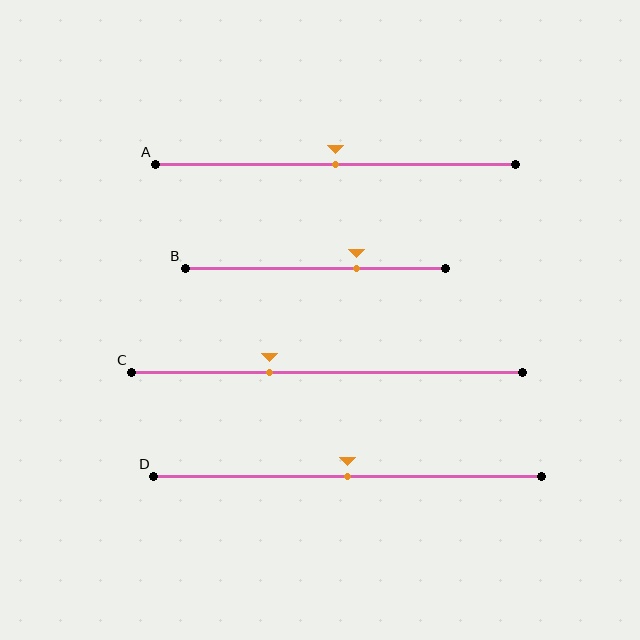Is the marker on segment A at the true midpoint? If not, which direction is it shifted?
Yes, the marker on segment A is at the true midpoint.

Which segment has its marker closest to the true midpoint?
Segment A has its marker closest to the true midpoint.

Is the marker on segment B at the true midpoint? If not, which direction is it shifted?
No, the marker on segment B is shifted to the right by about 16% of the segment length.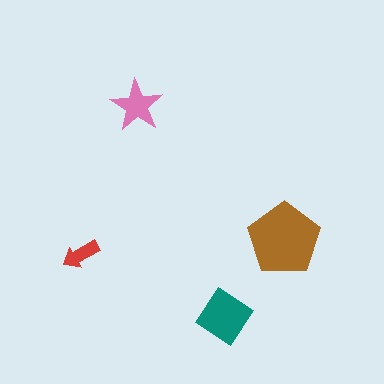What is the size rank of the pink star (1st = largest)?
3rd.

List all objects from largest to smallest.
The brown pentagon, the teal diamond, the pink star, the red arrow.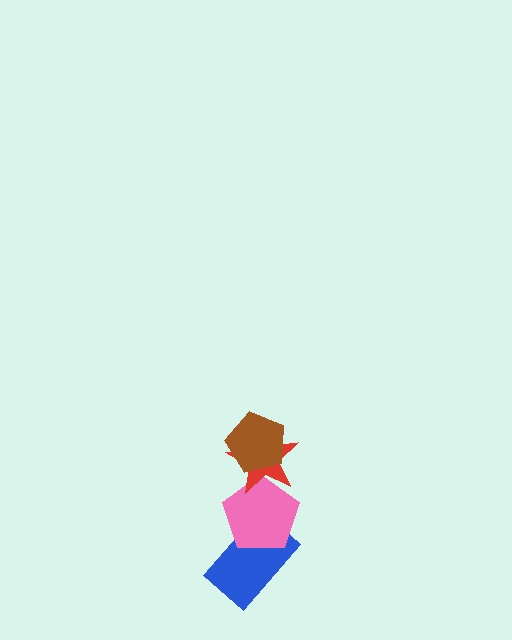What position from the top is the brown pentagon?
The brown pentagon is 1st from the top.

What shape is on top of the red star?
The brown pentagon is on top of the red star.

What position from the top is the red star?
The red star is 2nd from the top.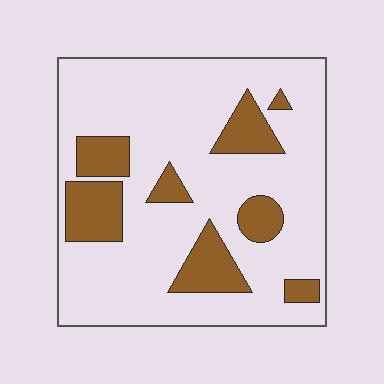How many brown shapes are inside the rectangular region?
8.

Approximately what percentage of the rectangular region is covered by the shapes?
Approximately 20%.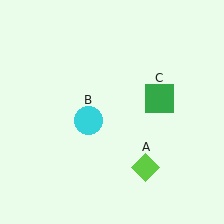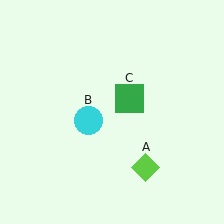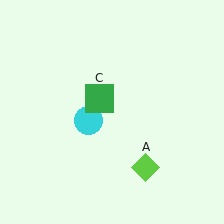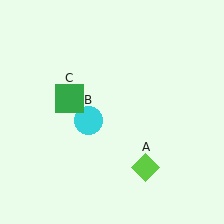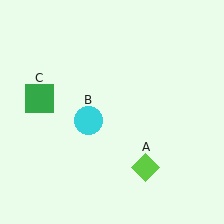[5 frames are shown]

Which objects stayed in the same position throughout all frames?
Lime diamond (object A) and cyan circle (object B) remained stationary.